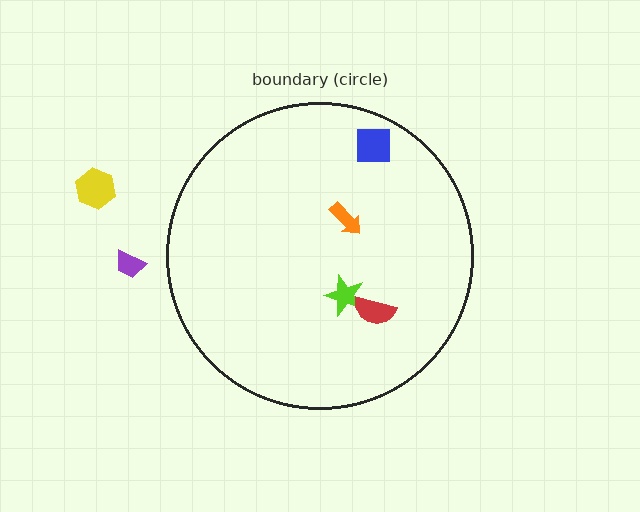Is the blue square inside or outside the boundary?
Inside.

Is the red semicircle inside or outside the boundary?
Inside.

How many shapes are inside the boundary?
4 inside, 2 outside.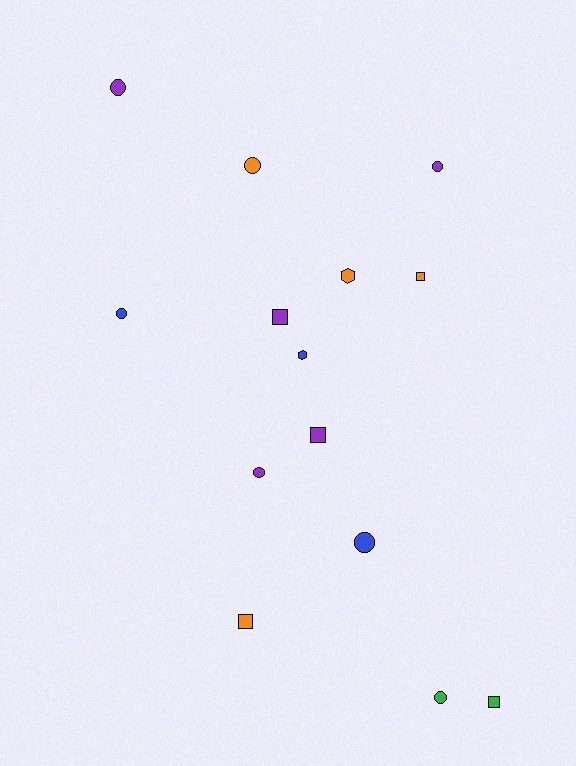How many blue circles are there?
There are 2 blue circles.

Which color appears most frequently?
Purple, with 5 objects.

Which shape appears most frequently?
Circle, with 7 objects.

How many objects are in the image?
There are 14 objects.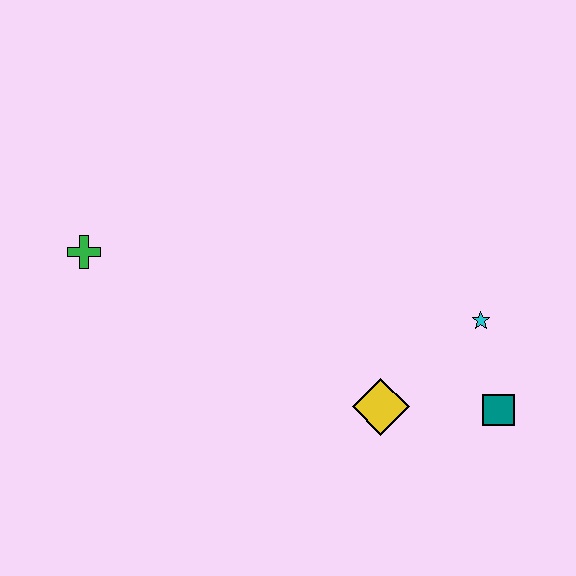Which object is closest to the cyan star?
The teal square is closest to the cyan star.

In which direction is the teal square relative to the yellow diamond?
The teal square is to the right of the yellow diamond.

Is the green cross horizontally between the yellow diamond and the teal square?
No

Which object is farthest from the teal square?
The green cross is farthest from the teal square.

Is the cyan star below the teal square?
No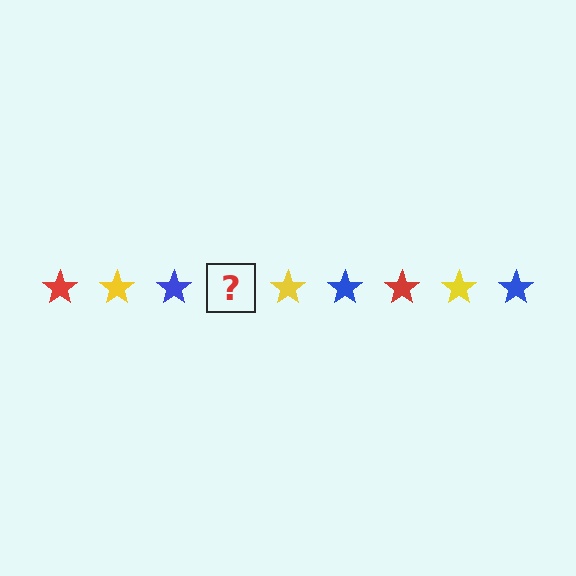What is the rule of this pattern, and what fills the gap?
The rule is that the pattern cycles through red, yellow, blue stars. The gap should be filled with a red star.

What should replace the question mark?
The question mark should be replaced with a red star.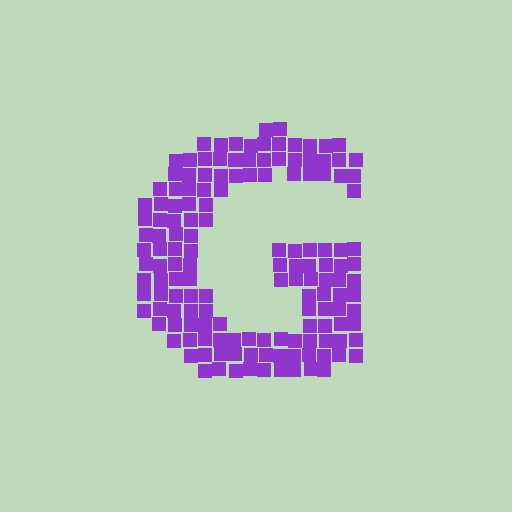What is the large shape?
The large shape is the letter G.